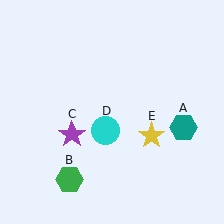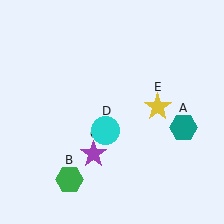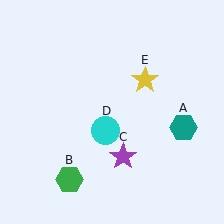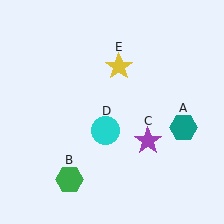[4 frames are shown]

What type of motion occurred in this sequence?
The purple star (object C), yellow star (object E) rotated counterclockwise around the center of the scene.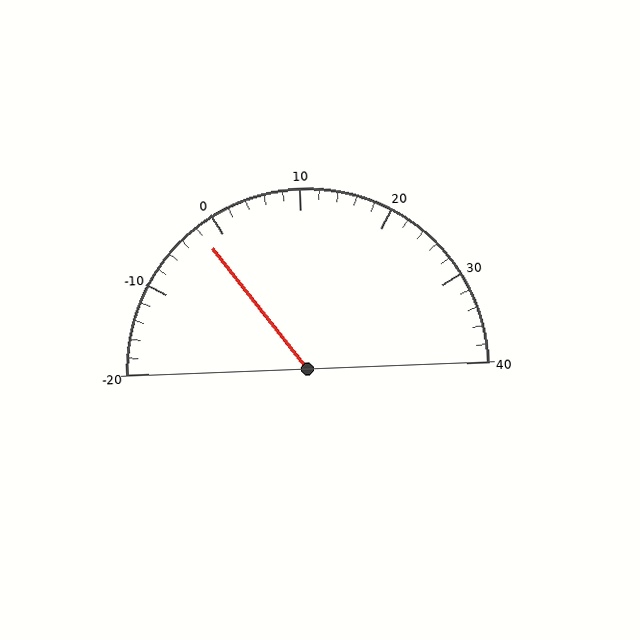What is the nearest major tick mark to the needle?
The nearest major tick mark is 0.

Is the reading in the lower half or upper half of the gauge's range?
The reading is in the lower half of the range (-20 to 40).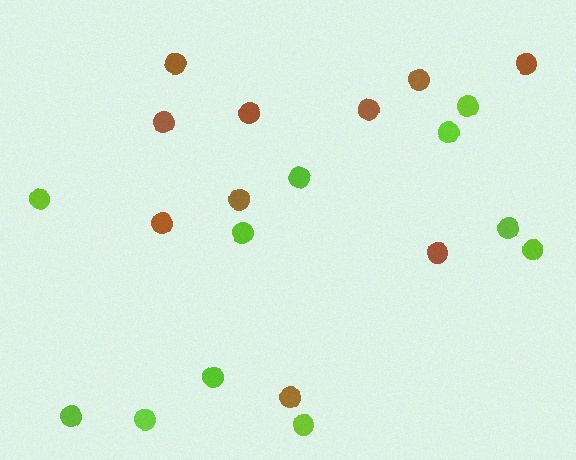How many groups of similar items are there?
There are 2 groups: one group of brown circles (10) and one group of lime circles (11).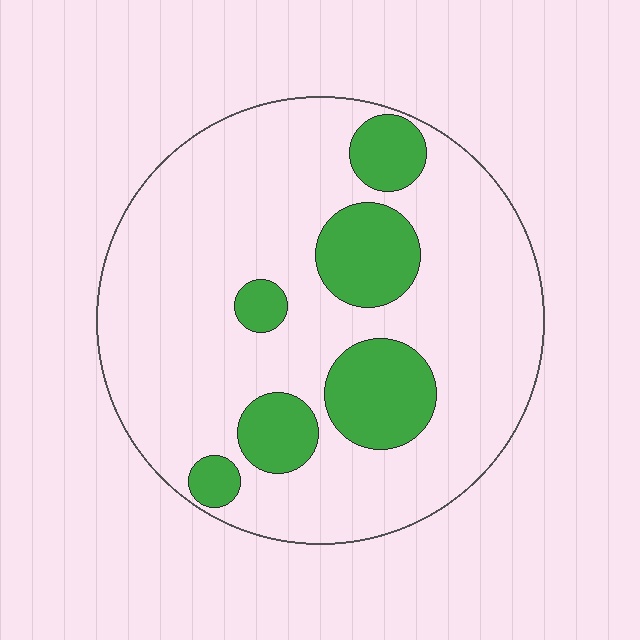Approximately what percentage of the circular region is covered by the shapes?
Approximately 20%.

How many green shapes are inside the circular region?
6.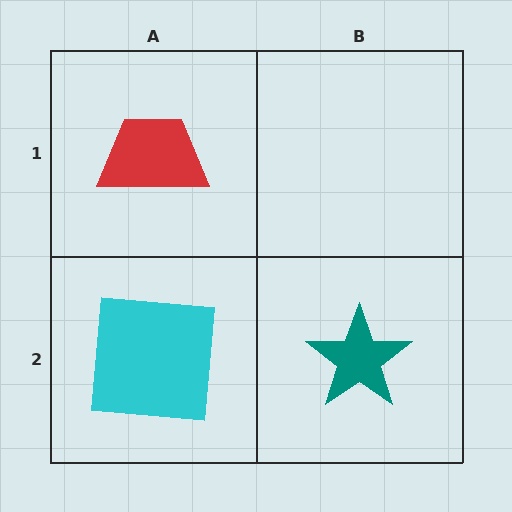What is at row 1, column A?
A red trapezoid.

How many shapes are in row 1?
1 shape.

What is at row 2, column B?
A teal star.